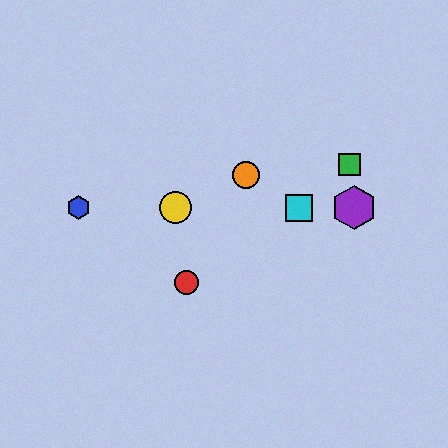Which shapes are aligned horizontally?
The blue hexagon, the yellow circle, the purple hexagon, the cyan square are aligned horizontally.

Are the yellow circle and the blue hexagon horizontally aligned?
Yes, both are at y≈208.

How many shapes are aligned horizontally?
4 shapes (the blue hexagon, the yellow circle, the purple hexagon, the cyan square) are aligned horizontally.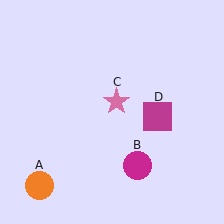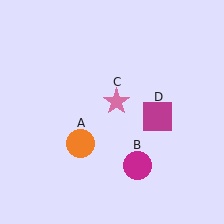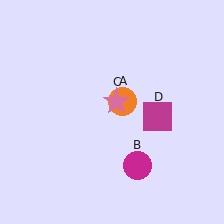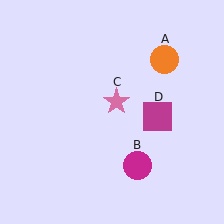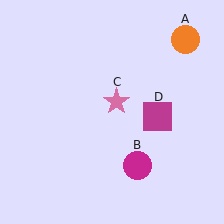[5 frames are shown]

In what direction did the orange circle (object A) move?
The orange circle (object A) moved up and to the right.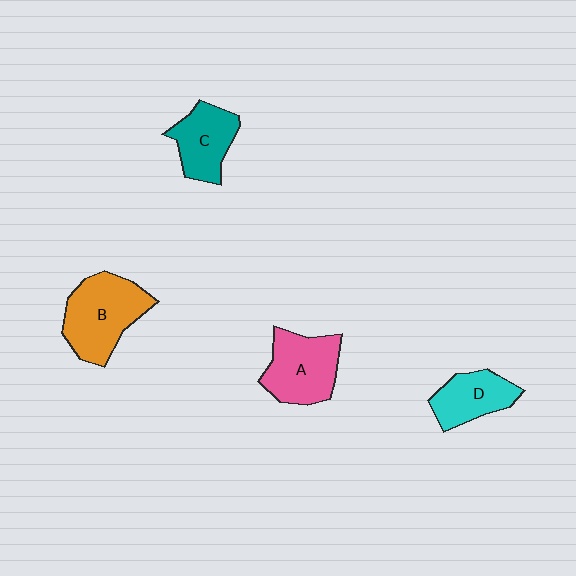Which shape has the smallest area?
Shape D (cyan).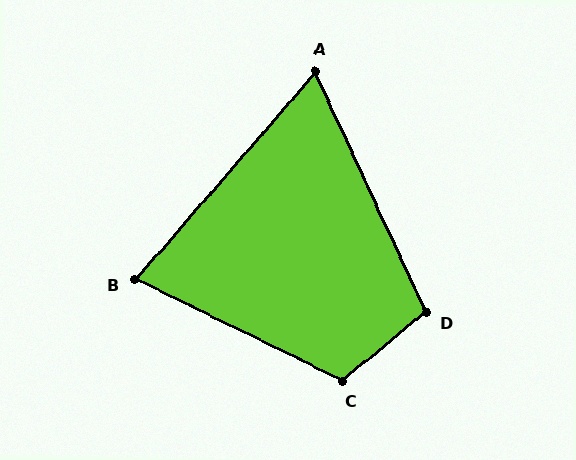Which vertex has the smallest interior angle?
A, at approximately 66 degrees.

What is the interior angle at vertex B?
Approximately 75 degrees (acute).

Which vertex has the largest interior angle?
C, at approximately 114 degrees.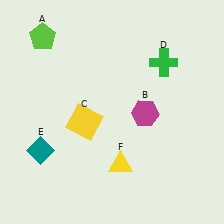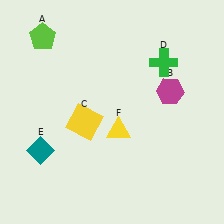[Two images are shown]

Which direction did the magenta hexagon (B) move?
The magenta hexagon (B) moved right.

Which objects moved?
The objects that moved are: the magenta hexagon (B), the yellow triangle (F).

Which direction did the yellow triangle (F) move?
The yellow triangle (F) moved up.